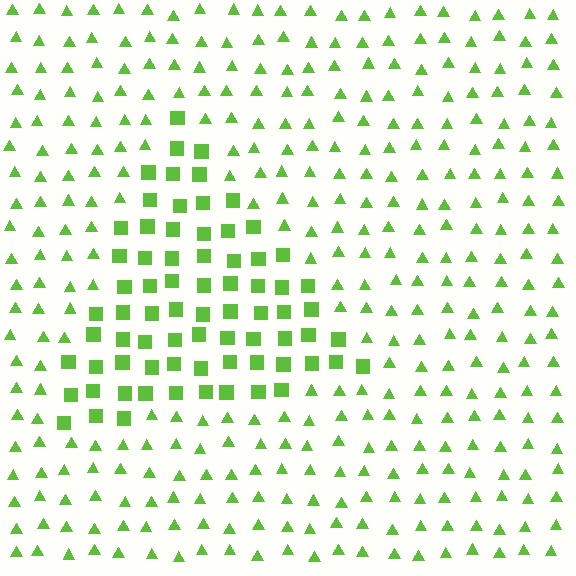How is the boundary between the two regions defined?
The boundary is defined by a change in element shape: squares inside vs. triangles outside. All elements share the same color and spacing.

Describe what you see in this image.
The image is filled with small lime elements arranged in a uniform grid. A triangle-shaped region contains squares, while the surrounding area contains triangles. The boundary is defined purely by the change in element shape.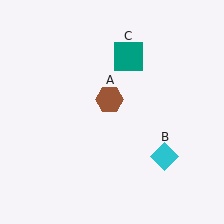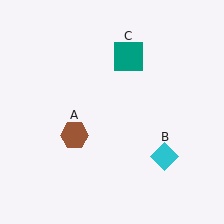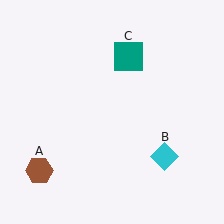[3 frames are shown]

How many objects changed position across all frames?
1 object changed position: brown hexagon (object A).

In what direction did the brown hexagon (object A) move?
The brown hexagon (object A) moved down and to the left.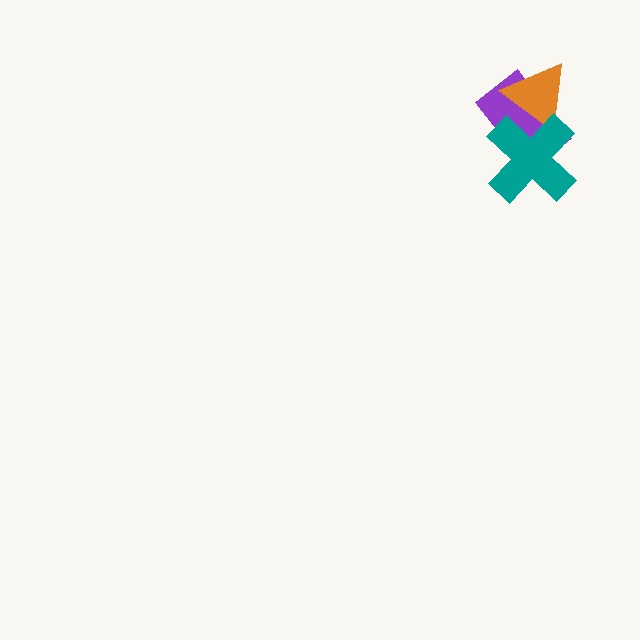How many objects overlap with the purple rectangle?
2 objects overlap with the purple rectangle.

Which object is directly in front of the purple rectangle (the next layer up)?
The orange triangle is directly in front of the purple rectangle.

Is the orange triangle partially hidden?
Yes, it is partially covered by another shape.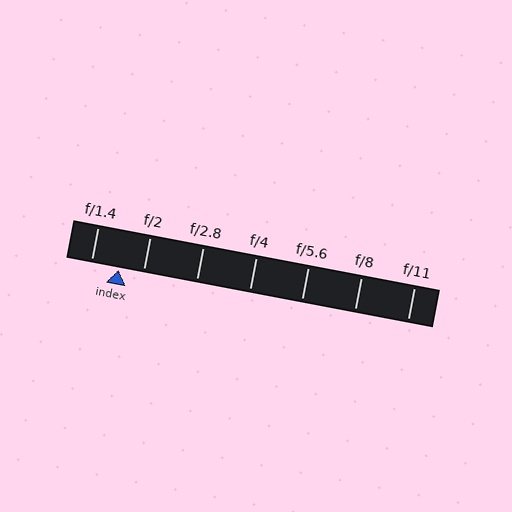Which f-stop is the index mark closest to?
The index mark is closest to f/2.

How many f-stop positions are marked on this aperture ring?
There are 7 f-stop positions marked.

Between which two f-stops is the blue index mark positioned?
The index mark is between f/1.4 and f/2.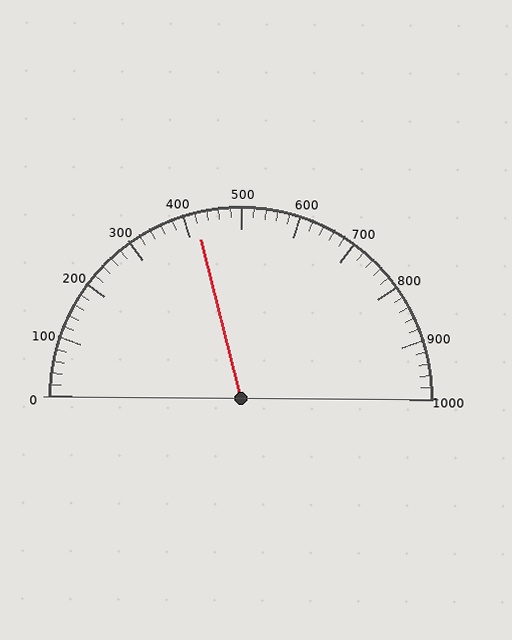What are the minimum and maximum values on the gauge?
The gauge ranges from 0 to 1000.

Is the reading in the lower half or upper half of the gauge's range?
The reading is in the lower half of the range (0 to 1000).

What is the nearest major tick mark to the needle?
The nearest major tick mark is 400.